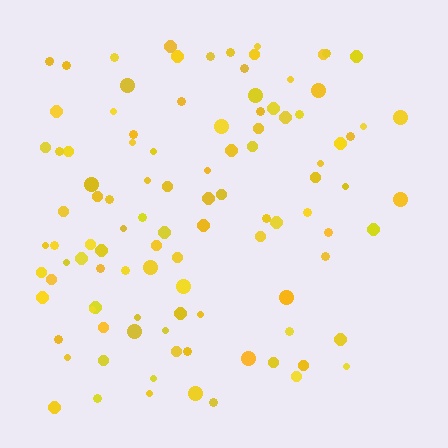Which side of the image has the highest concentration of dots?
The left.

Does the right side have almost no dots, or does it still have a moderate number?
Still a moderate number, just noticeably fewer than the left.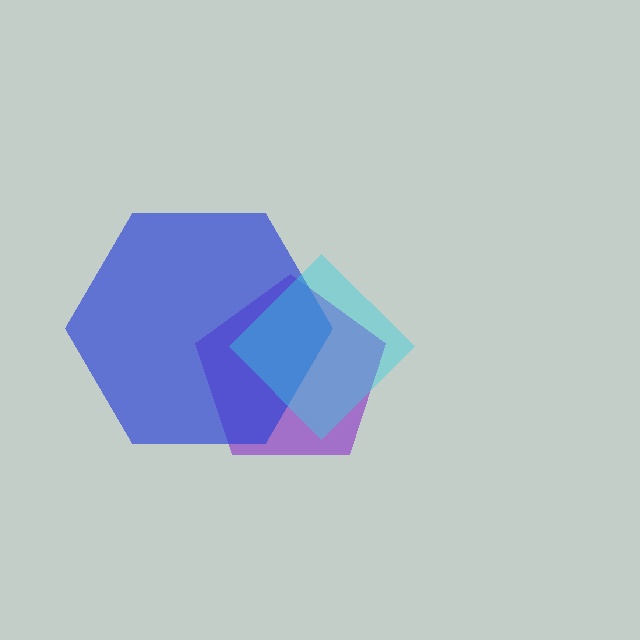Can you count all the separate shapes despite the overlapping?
Yes, there are 3 separate shapes.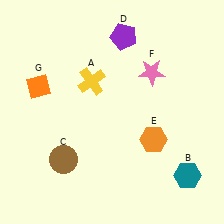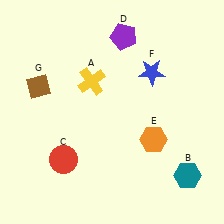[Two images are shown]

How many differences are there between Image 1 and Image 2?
There are 3 differences between the two images.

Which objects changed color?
C changed from brown to red. F changed from pink to blue. G changed from orange to brown.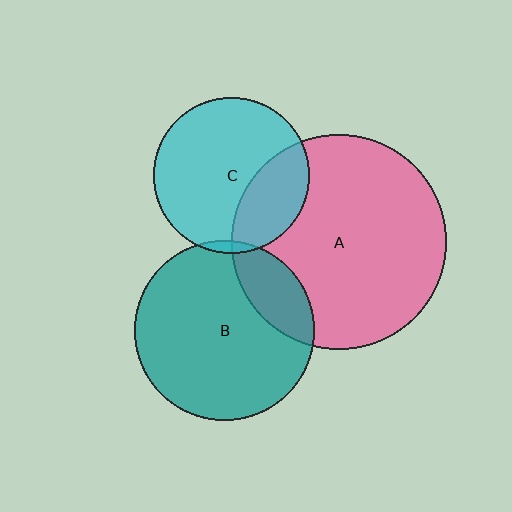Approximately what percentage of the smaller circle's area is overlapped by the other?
Approximately 20%.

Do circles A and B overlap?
Yes.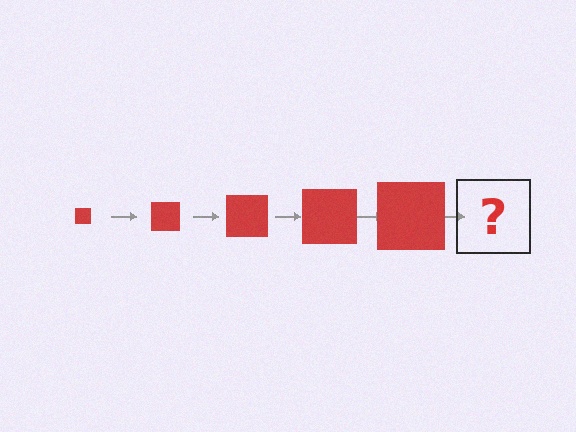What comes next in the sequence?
The next element should be a red square, larger than the previous one.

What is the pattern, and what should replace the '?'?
The pattern is that the square gets progressively larger each step. The '?' should be a red square, larger than the previous one.